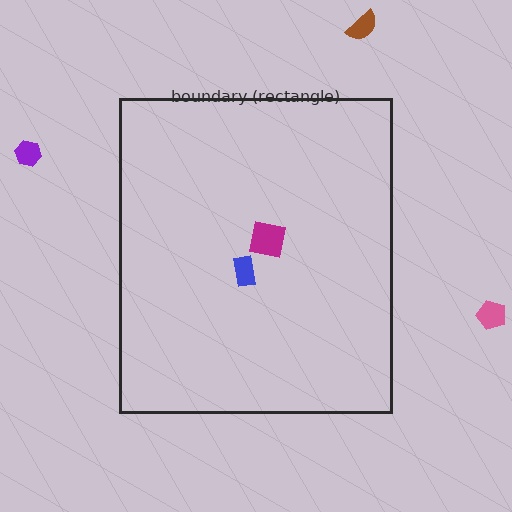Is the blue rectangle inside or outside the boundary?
Inside.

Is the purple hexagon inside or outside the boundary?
Outside.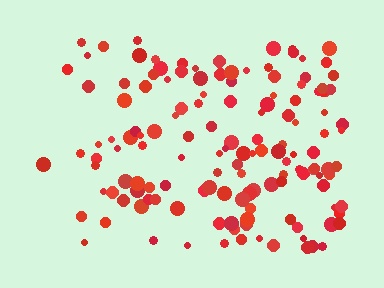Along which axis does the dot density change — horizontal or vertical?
Horizontal.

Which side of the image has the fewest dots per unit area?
The left.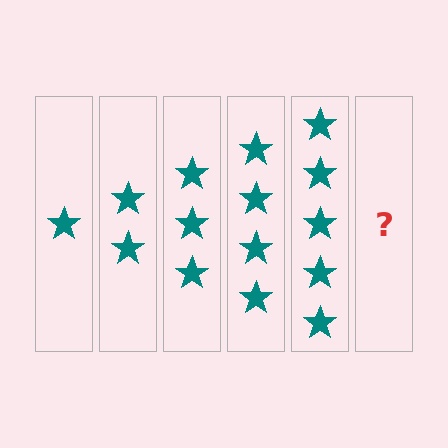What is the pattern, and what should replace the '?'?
The pattern is that each step adds one more star. The '?' should be 6 stars.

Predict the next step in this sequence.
The next step is 6 stars.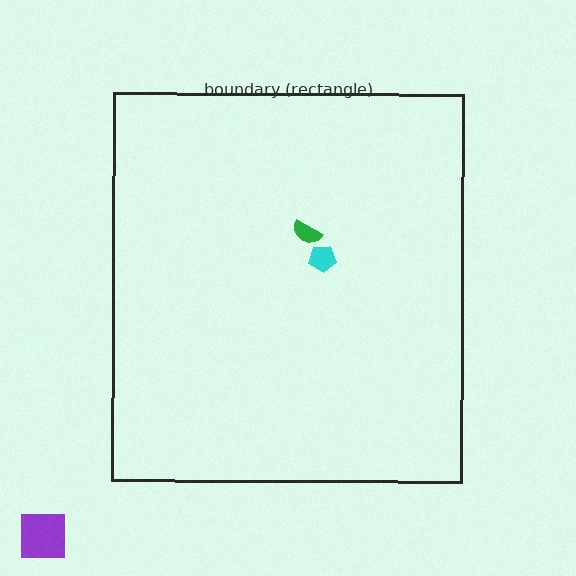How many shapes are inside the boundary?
2 inside, 1 outside.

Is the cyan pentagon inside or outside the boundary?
Inside.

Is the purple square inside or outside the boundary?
Outside.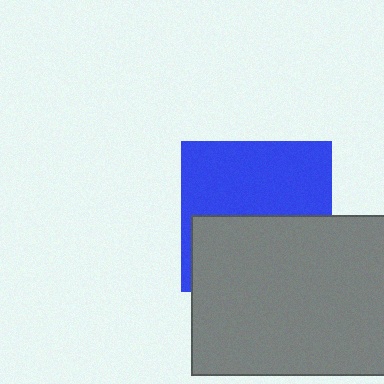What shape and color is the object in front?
The object in front is a gray rectangle.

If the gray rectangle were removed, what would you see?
You would see the complete blue square.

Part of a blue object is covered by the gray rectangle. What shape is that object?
It is a square.